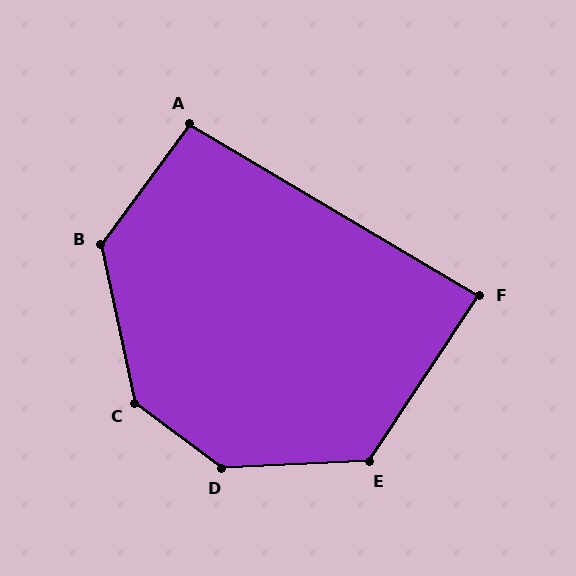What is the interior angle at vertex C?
Approximately 139 degrees (obtuse).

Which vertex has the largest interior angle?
D, at approximately 141 degrees.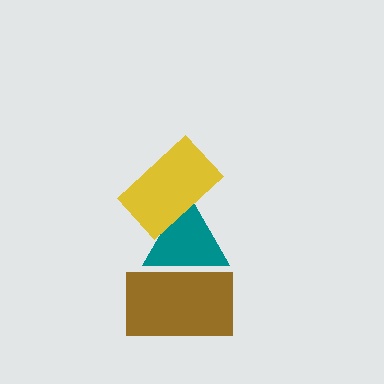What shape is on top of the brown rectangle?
The teal triangle is on top of the brown rectangle.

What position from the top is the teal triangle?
The teal triangle is 2nd from the top.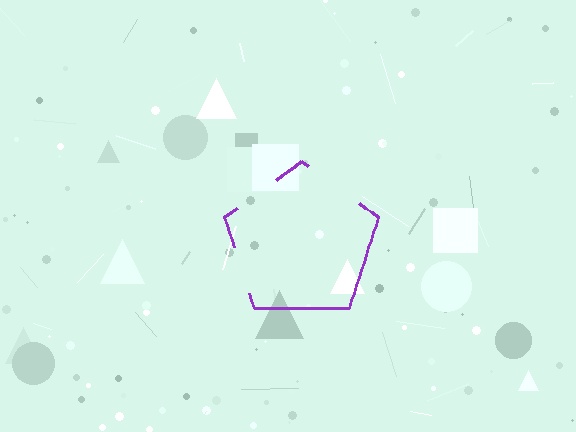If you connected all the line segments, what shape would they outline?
They would outline a pentagon.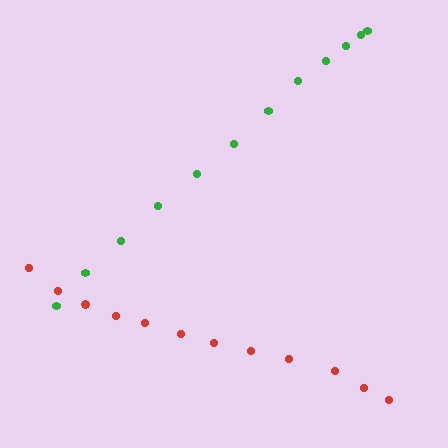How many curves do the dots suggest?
There are 2 distinct paths.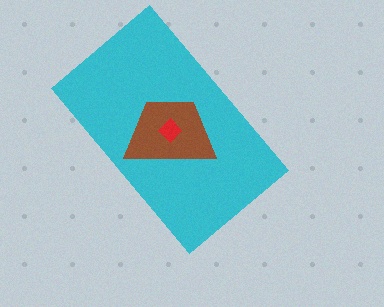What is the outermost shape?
The cyan rectangle.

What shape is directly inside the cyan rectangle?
The brown trapezoid.